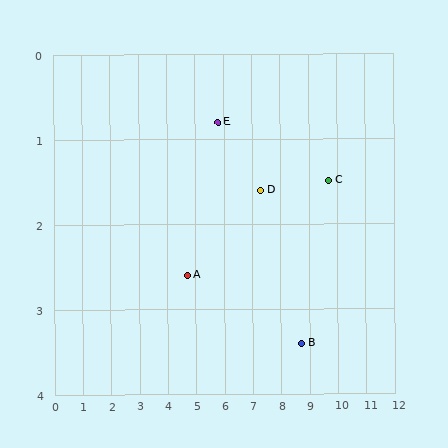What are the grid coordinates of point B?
Point B is at approximately (8.7, 3.4).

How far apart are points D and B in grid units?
Points D and B are about 2.3 grid units apart.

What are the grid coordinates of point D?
Point D is at approximately (7.3, 1.6).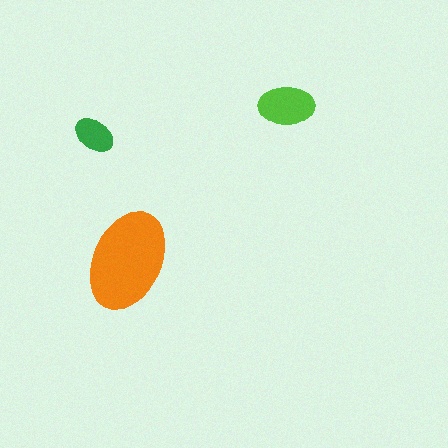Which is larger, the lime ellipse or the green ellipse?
The lime one.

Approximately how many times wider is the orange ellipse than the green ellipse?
About 2.5 times wider.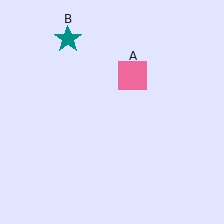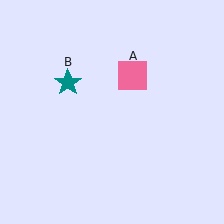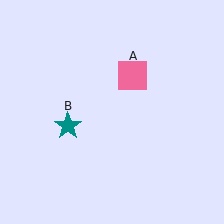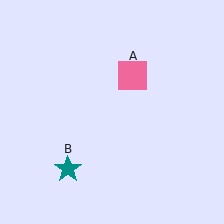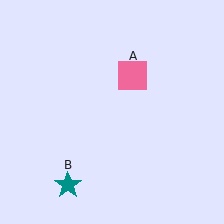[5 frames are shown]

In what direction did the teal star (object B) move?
The teal star (object B) moved down.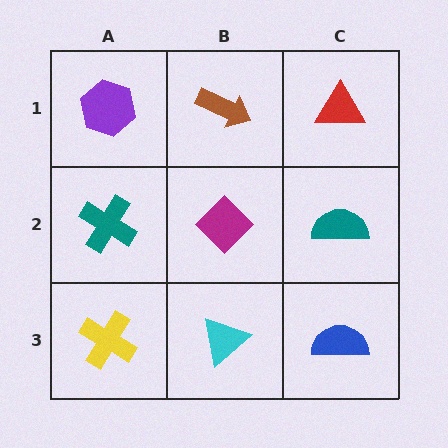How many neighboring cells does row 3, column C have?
2.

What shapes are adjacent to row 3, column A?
A teal cross (row 2, column A), a cyan triangle (row 3, column B).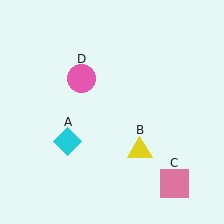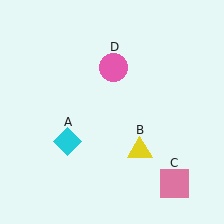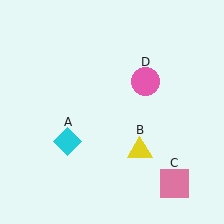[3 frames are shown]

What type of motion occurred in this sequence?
The pink circle (object D) rotated clockwise around the center of the scene.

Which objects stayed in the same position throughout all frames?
Cyan diamond (object A) and yellow triangle (object B) and pink square (object C) remained stationary.